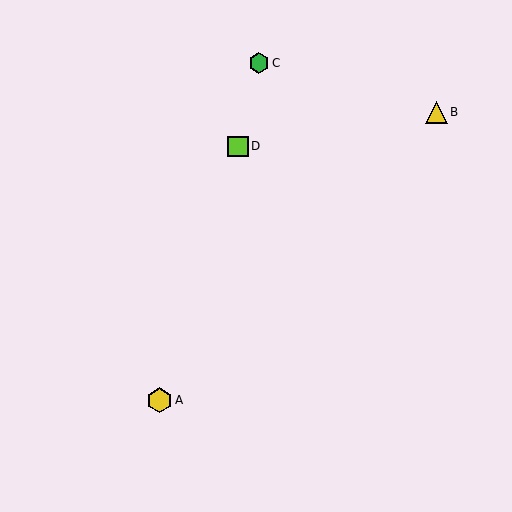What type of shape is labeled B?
Shape B is a yellow triangle.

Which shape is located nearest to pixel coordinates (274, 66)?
The green hexagon (labeled C) at (259, 63) is nearest to that location.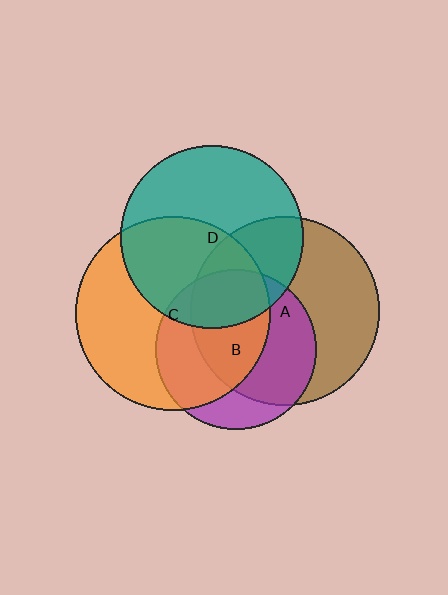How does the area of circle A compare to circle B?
Approximately 1.4 times.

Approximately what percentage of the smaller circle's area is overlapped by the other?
Approximately 25%.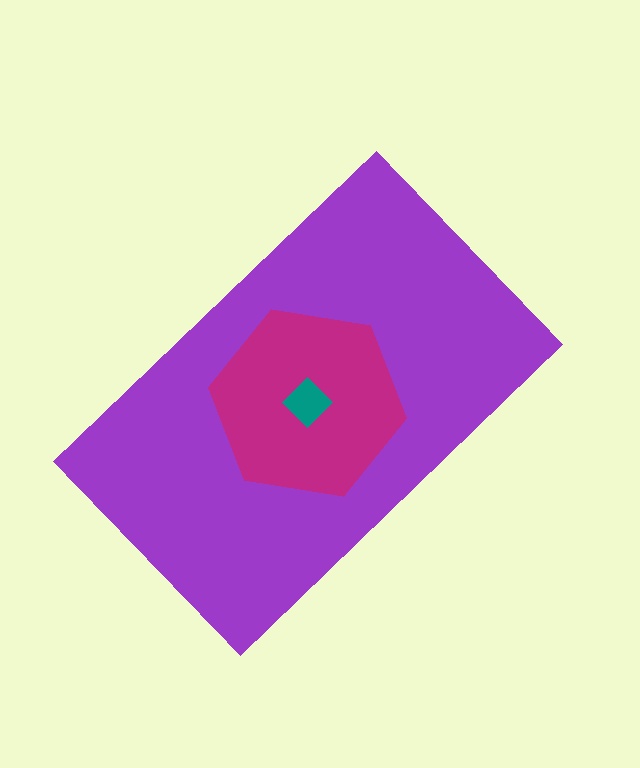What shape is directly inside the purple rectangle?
The magenta hexagon.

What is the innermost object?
The teal diamond.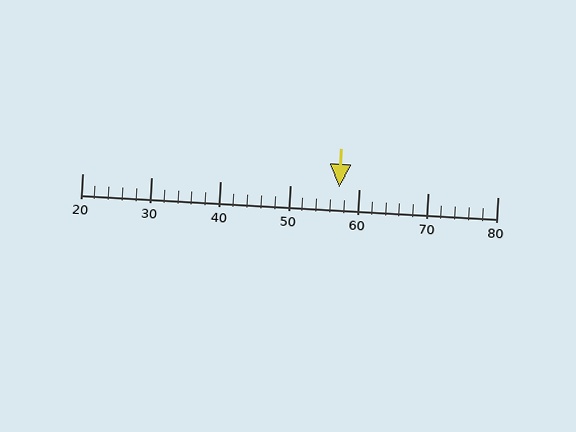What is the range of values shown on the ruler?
The ruler shows values from 20 to 80.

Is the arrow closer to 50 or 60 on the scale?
The arrow is closer to 60.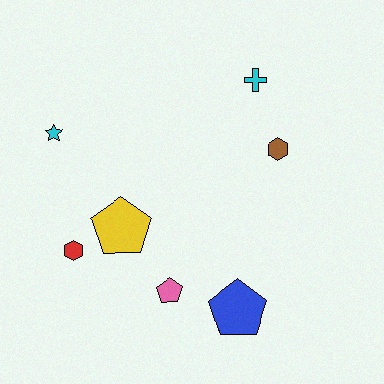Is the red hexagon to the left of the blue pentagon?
Yes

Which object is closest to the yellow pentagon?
The red hexagon is closest to the yellow pentagon.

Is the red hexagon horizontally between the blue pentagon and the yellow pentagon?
No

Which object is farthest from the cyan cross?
The red hexagon is farthest from the cyan cross.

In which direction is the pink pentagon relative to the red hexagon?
The pink pentagon is to the right of the red hexagon.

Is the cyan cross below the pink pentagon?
No